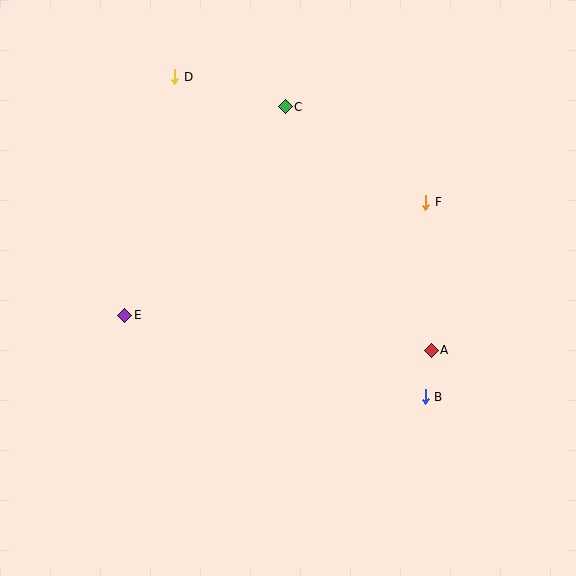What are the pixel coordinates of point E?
Point E is at (125, 315).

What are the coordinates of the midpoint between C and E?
The midpoint between C and E is at (205, 211).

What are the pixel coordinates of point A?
Point A is at (431, 350).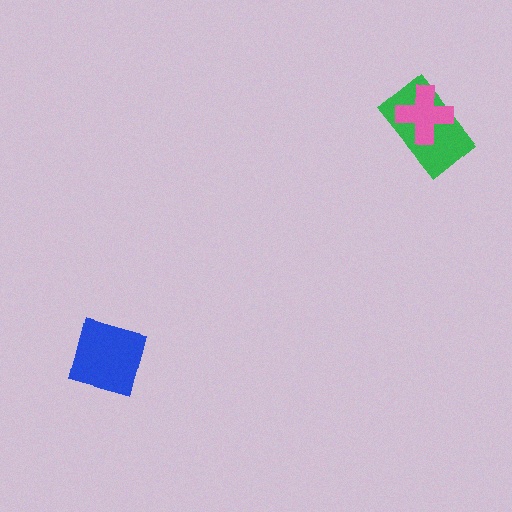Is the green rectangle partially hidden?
Yes, it is partially covered by another shape.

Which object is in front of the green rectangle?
The pink cross is in front of the green rectangle.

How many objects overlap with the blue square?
0 objects overlap with the blue square.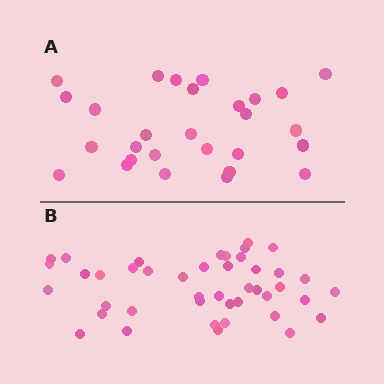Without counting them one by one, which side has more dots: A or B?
Region B (the bottom region) has more dots.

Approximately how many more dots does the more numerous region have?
Region B has approximately 15 more dots than region A.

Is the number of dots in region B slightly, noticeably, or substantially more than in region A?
Region B has substantially more. The ratio is roughly 1.5 to 1.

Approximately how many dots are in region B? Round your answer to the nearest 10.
About 40 dots. (The exact count is 43, which rounds to 40.)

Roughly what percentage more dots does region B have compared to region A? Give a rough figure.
About 55% more.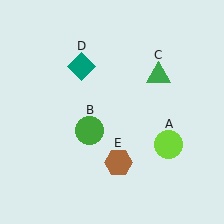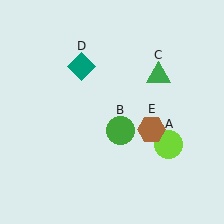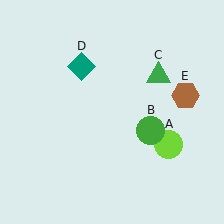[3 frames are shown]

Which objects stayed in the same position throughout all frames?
Lime circle (object A) and green triangle (object C) and teal diamond (object D) remained stationary.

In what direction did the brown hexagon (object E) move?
The brown hexagon (object E) moved up and to the right.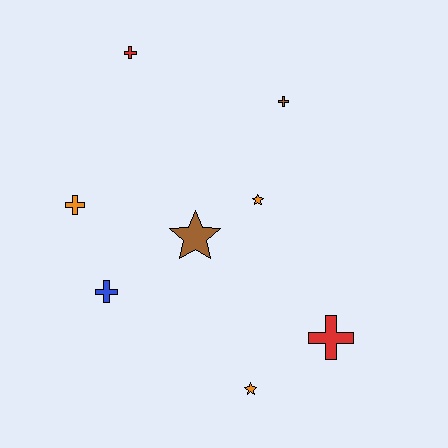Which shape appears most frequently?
Cross, with 5 objects.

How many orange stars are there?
There are 2 orange stars.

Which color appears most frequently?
Orange, with 3 objects.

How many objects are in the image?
There are 8 objects.